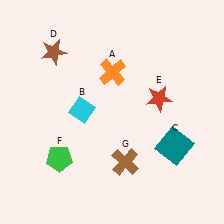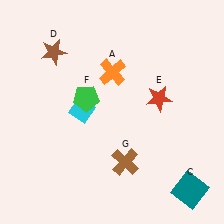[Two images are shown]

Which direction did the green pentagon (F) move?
The green pentagon (F) moved up.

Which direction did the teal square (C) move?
The teal square (C) moved down.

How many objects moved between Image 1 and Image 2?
2 objects moved between the two images.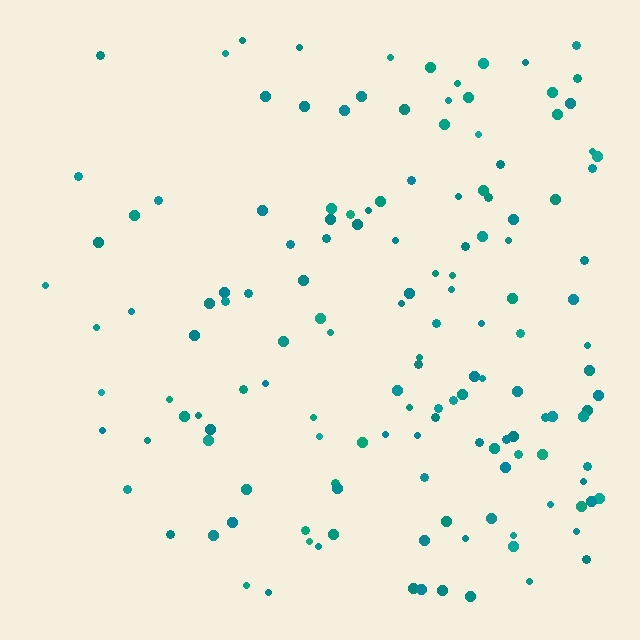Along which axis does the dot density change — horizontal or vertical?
Horizontal.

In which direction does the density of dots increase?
From left to right, with the right side densest.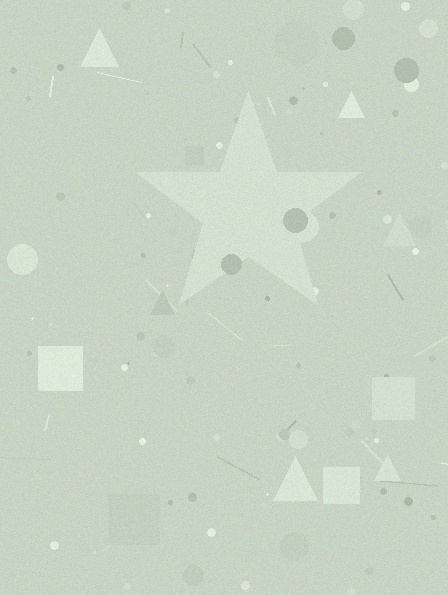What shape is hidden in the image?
A star is hidden in the image.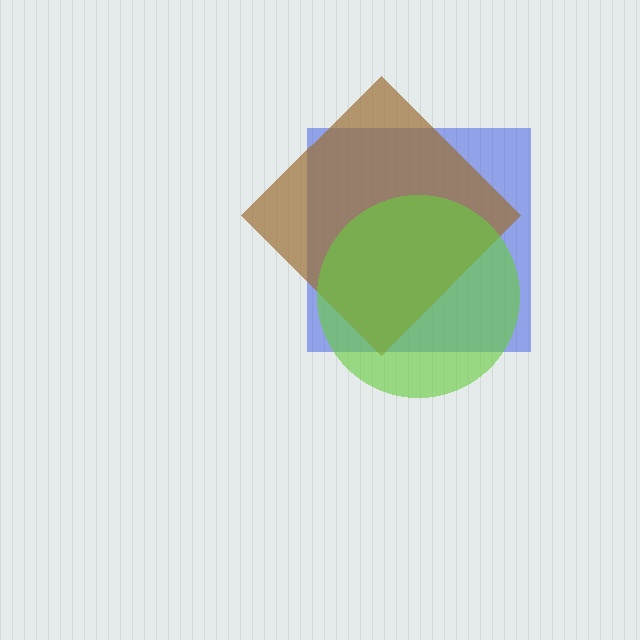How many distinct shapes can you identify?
There are 3 distinct shapes: a blue square, a brown diamond, a lime circle.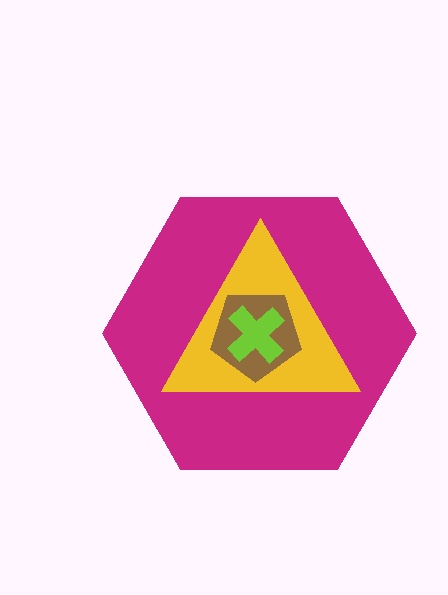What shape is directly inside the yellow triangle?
The brown pentagon.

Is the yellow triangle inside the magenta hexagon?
Yes.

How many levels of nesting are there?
4.